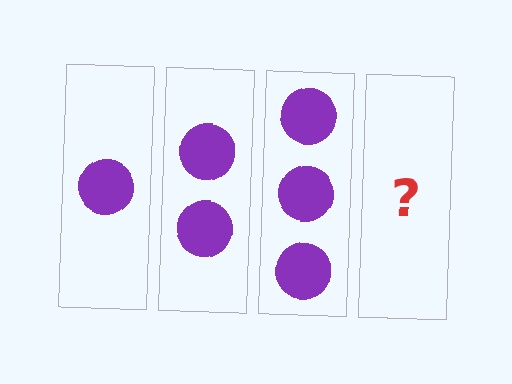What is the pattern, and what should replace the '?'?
The pattern is that each step adds one more circle. The '?' should be 4 circles.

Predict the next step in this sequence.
The next step is 4 circles.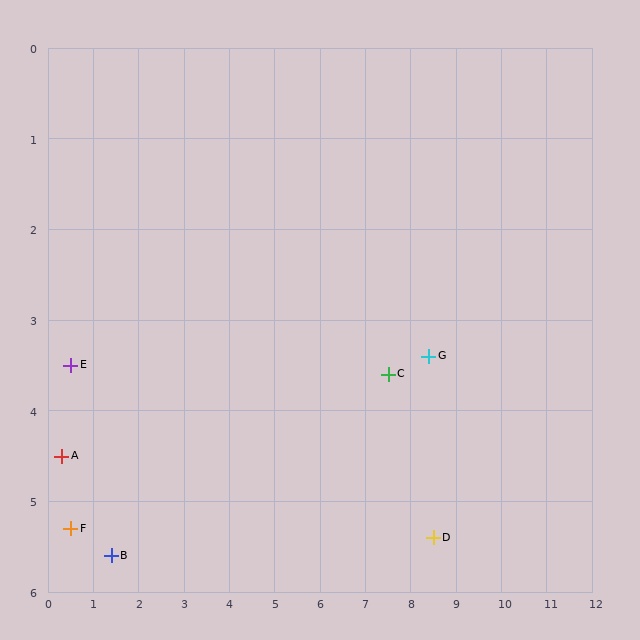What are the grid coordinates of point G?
Point G is at approximately (8.4, 3.4).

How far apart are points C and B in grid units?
Points C and B are about 6.4 grid units apart.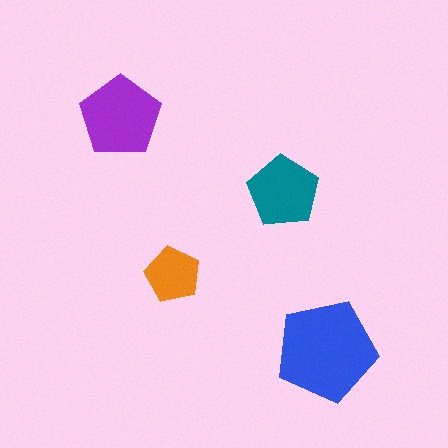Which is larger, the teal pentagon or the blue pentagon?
The blue one.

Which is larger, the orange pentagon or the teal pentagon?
The teal one.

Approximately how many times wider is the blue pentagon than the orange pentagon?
About 2 times wider.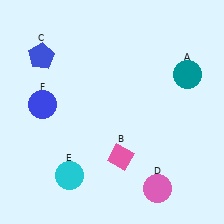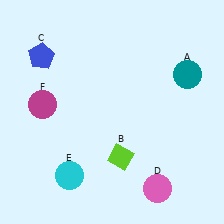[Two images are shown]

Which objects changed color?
B changed from pink to lime. F changed from blue to magenta.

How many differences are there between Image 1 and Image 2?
There are 2 differences between the two images.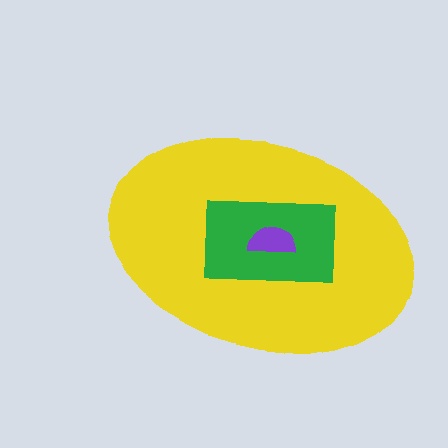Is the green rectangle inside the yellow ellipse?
Yes.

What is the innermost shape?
The purple semicircle.